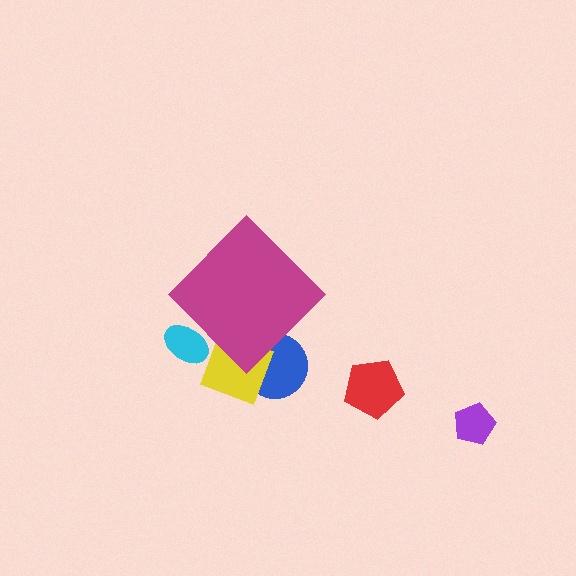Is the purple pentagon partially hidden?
No, the purple pentagon is fully visible.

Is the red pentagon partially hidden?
No, the red pentagon is fully visible.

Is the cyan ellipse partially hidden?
Yes, the cyan ellipse is partially hidden behind the magenta diamond.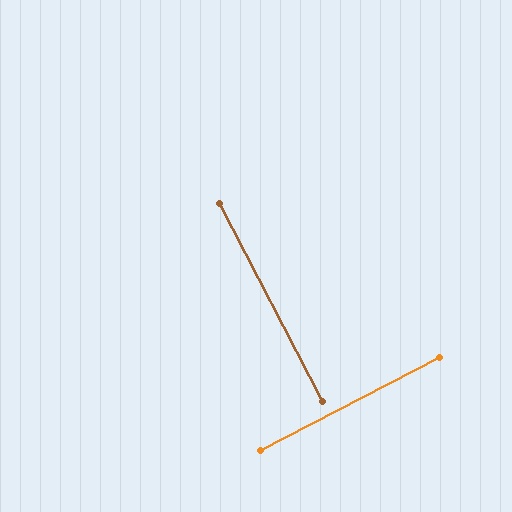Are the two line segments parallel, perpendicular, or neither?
Perpendicular — they meet at approximately 90°.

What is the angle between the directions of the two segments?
Approximately 90 degrees.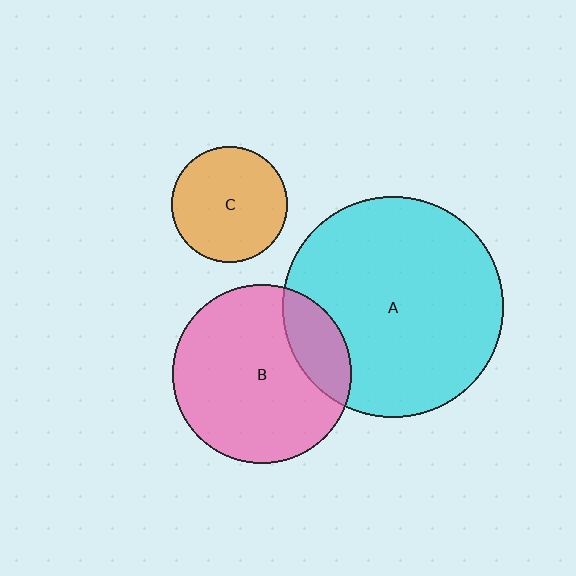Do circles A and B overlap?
Yes.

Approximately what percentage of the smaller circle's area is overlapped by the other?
Approximately 20%.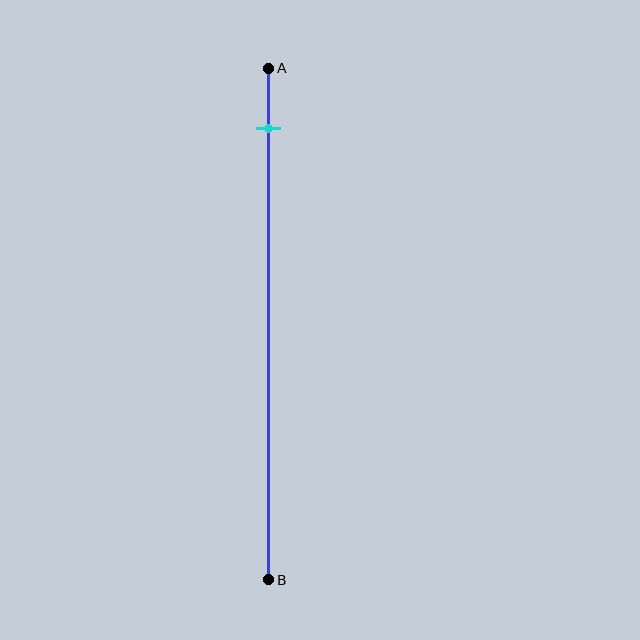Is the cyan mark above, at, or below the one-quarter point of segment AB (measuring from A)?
The cyan mark is above the one-quarter point of segment AB.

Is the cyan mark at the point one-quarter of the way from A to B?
No, the mark is at about 10% from A, not at the 25% one-quarter point.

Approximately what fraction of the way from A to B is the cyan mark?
The cyan mark is approximately 10% of the way from A to B.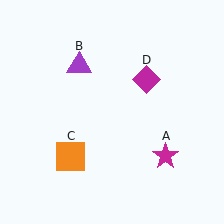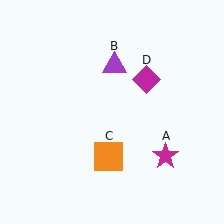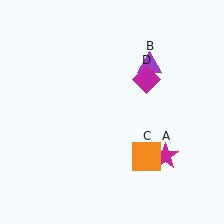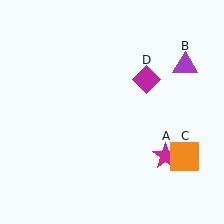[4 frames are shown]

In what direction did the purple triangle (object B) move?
The purple triangle (object B) moved right.